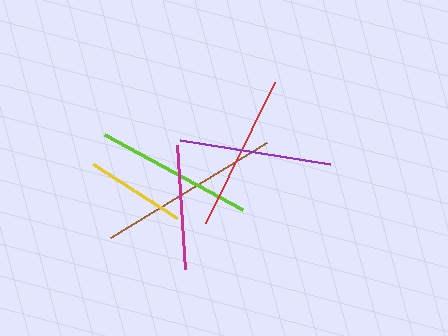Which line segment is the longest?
The brown line is the longest at approximately 183 pixels.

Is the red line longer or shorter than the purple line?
The red line is longer than the purple line.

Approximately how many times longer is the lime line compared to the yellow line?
The lime line is approximately 1.6 times the length of the yellow line.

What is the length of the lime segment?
The lime segment is approximately 158 pixels long.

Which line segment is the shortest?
The yellow line is the shortest at approximately 100 pixels.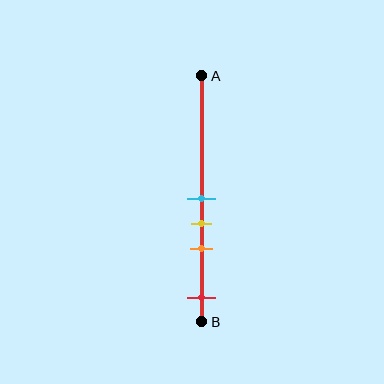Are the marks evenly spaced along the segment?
No, the marks are not evenly spaced.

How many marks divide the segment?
There are 4 marks dividing the segment.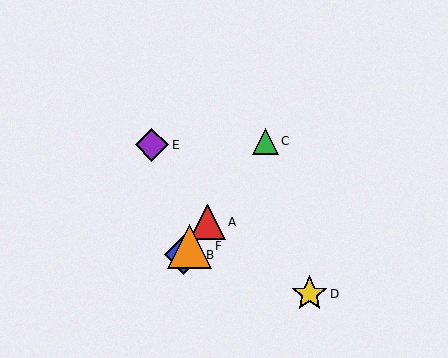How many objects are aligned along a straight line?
4 objects (A, B, C, F) are aligned along a straight line.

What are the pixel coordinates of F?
Object F is at (190, 246).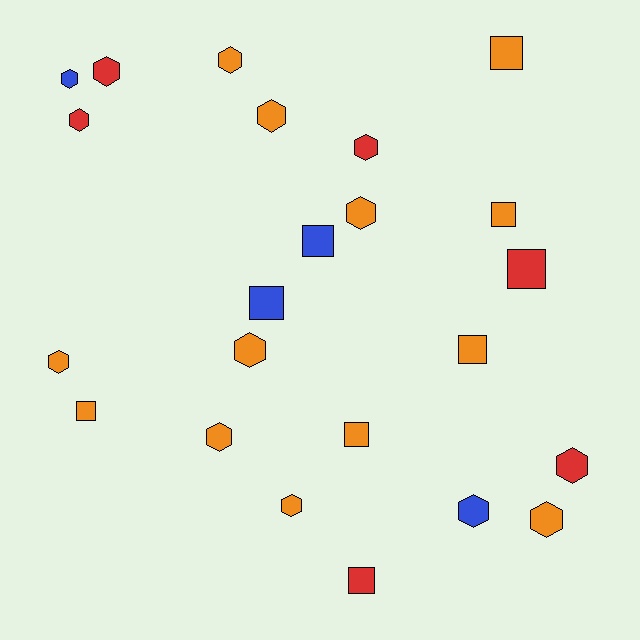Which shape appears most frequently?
Hexagon, with 14 objects.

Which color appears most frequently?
Orange, with 13 objects.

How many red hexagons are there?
There are 4 red hexagons.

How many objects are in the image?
There are 23 objects.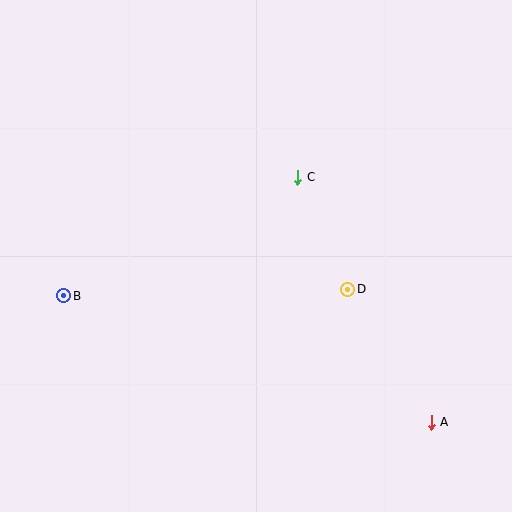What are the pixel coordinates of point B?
Point B is at (64, 296).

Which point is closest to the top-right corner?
Point C is closest to the top-right corner.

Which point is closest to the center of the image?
Point C at (298, 177) is closest to the center.